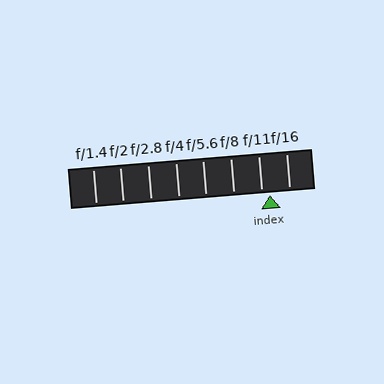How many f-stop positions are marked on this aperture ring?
There are 8 f-stop positions marked.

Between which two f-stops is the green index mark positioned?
The index mark is between f/11 and f/16.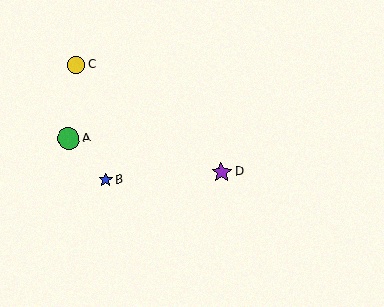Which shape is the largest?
The green circle (labeled A) is the largest.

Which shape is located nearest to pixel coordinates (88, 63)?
The yellow circle (labeled C) at (76, 65) is nearest to that location.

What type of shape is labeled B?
Shape B is a blue star.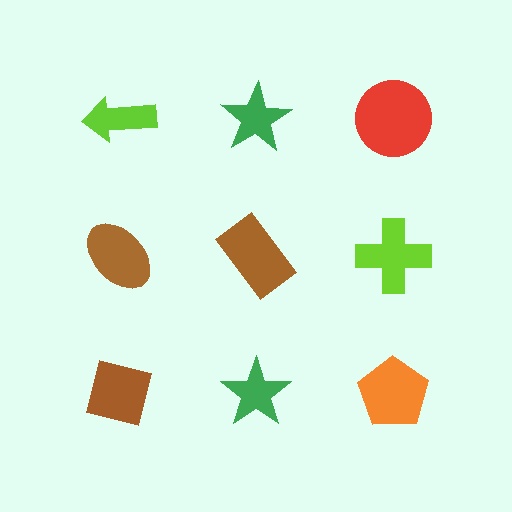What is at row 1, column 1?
A lime arrow.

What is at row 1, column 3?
A red circle.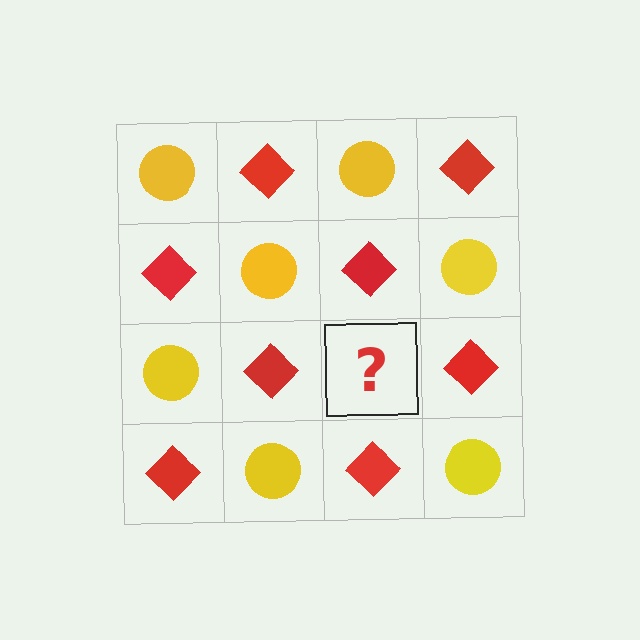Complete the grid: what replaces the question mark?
The question mark should be replaced with a yellow circle.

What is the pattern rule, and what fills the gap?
The rule is that it alternates yellow circle and red diamond in a checkerboard pattern. The gap should be filled with a yellow circle.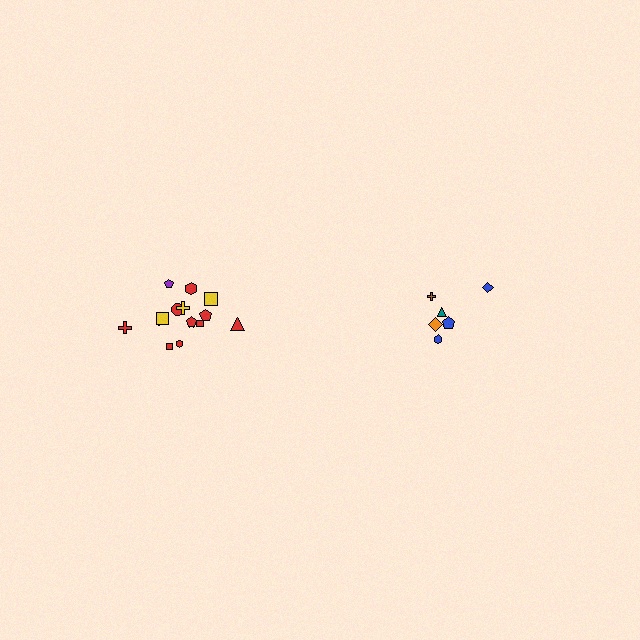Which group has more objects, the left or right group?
The left group.